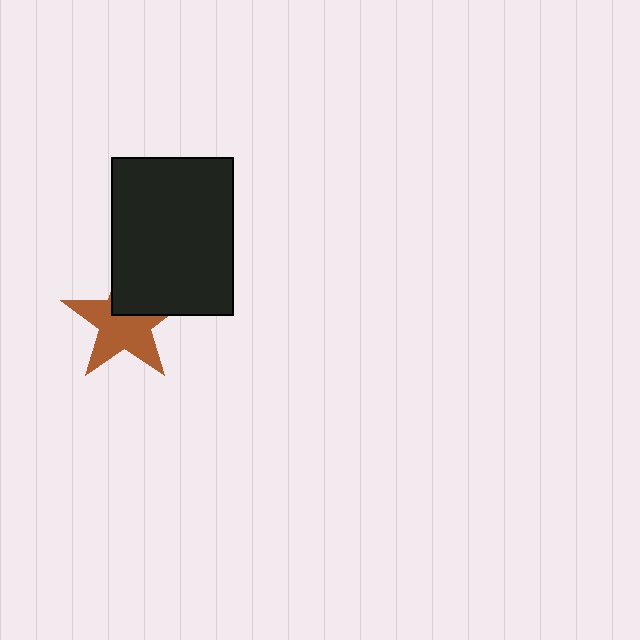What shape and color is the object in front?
The object in front is a black rectangle.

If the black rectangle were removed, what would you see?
You would see the complete brown star.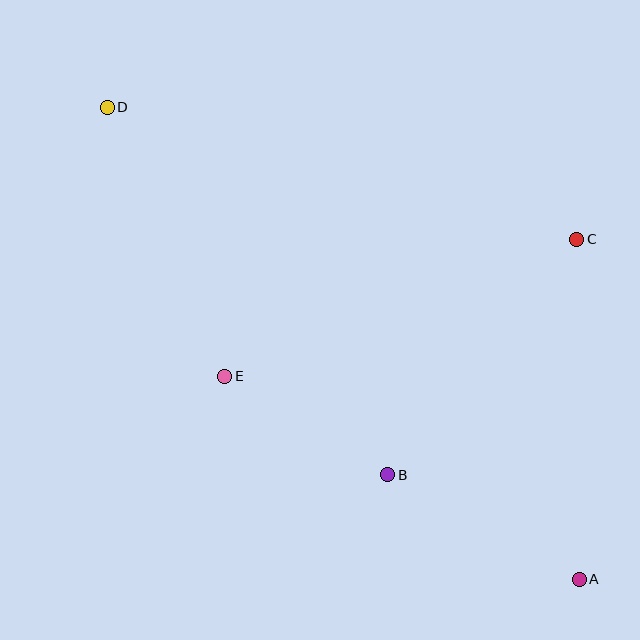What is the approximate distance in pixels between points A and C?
The distance between A and C is approximately 340 pixels.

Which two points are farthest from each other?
Points A and D are farthest from each other.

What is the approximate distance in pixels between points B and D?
The distance between B and D is approximately 463 pixels.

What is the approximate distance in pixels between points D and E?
The distance between D and E is approximately 294 pixels.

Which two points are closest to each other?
Points B and E are closest to each other.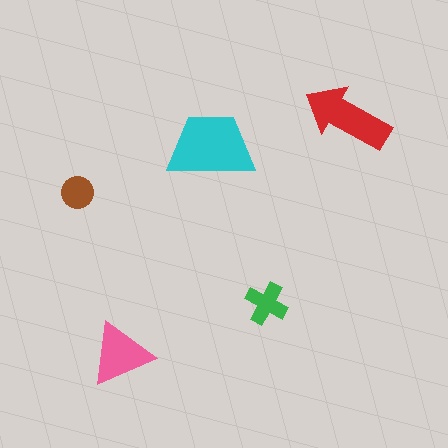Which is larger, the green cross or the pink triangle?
The pink triangle.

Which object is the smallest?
The brown circle.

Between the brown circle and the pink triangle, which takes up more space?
The pink triangle.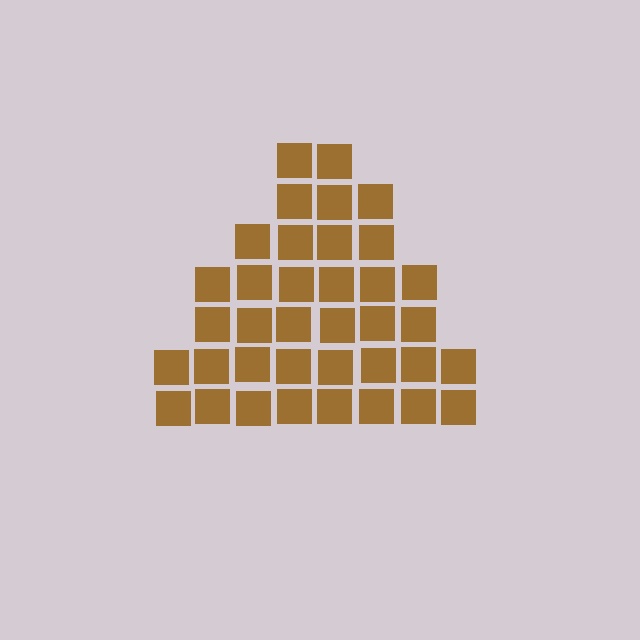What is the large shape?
The large shape is a triangle.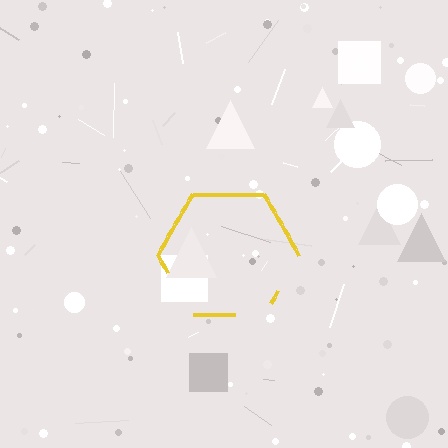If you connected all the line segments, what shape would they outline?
They would outline a hexagon.